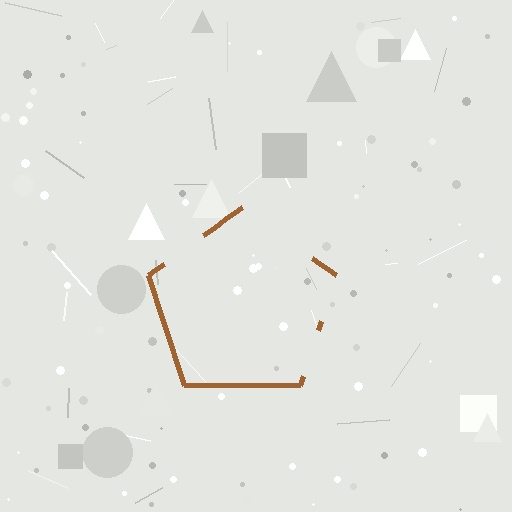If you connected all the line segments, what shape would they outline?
They would outline a pentagon.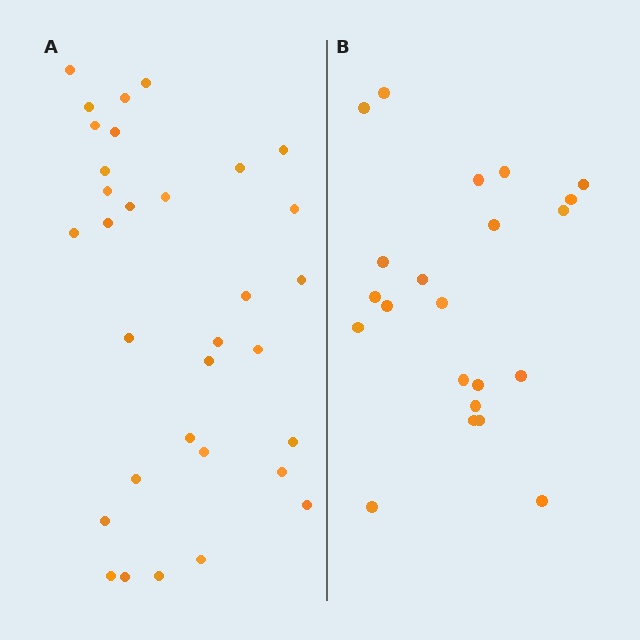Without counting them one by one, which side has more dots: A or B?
Region A (the left region) has more dots.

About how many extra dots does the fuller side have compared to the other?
Region A has roughly 10 or so more dots than region B.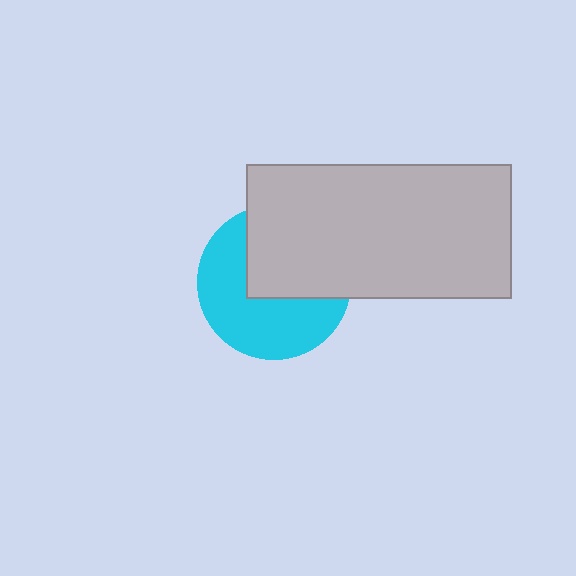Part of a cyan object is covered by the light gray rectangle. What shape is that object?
It is a circle.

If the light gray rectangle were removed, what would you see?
You would see the complete cyan circle.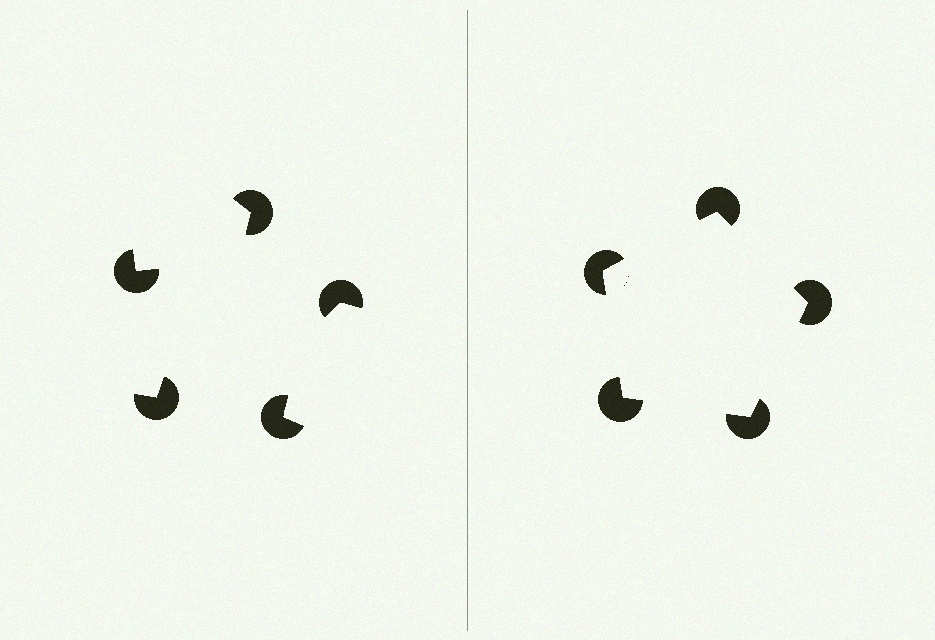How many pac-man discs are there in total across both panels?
10 — 5 on each side.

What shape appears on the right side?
An illusory pentagon.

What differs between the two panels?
The pac-man discs are positioned identically on both sides; only the wedge orientations differ. On the right they align to a pentagon; on the left they are misaligned.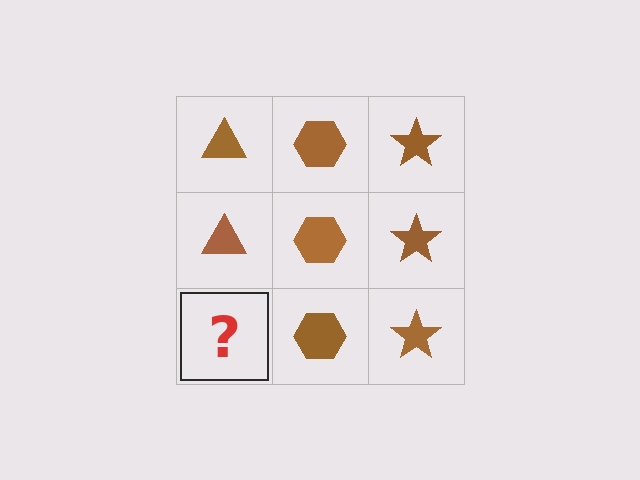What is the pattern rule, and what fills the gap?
The rule is that each column has a consistent shape. The gap should be filled with a brown triangle.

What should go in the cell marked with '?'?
The missing cell should contain a brown triangle.